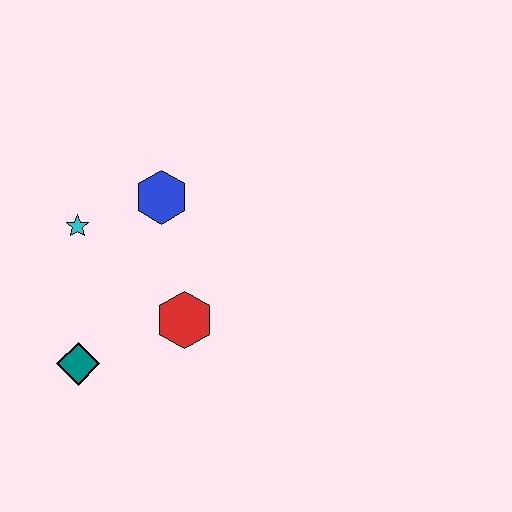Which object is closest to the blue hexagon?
The cyan star is closest to the blue hexagon.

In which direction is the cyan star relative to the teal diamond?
The cyan star is above the teal diamond.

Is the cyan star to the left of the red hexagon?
Yes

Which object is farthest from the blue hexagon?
The teal diamond is farthest from the blue hexagon.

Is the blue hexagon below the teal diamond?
No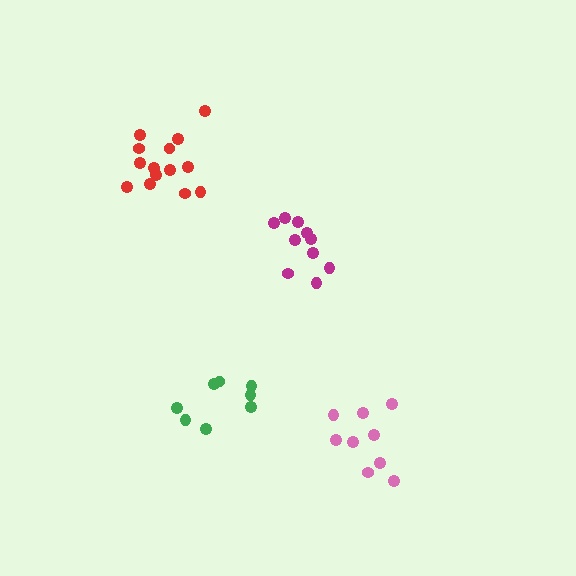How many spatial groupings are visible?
There are 4 spatial groupings.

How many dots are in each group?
Group 1: 8 dots, Group 2: 14 dots, Group 3: 10 dots, Group 4: 9 dots (41 total).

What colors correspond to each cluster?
The clusters are colored: green, red, magenta, pink.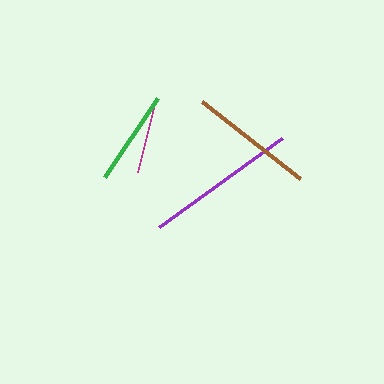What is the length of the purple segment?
The purple segment is approximately 152 pixels long.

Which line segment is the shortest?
The magenta line is the shortest at approximately 69 pixels.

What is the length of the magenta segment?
The magenta segment is approximately 69 pixels long.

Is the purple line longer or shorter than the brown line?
The purple line is longer than the brown line.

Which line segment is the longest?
The purple line is the longest at approximately 152 pixels.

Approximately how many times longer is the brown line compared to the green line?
The brown line is approximately 1.3 times the length of the green line.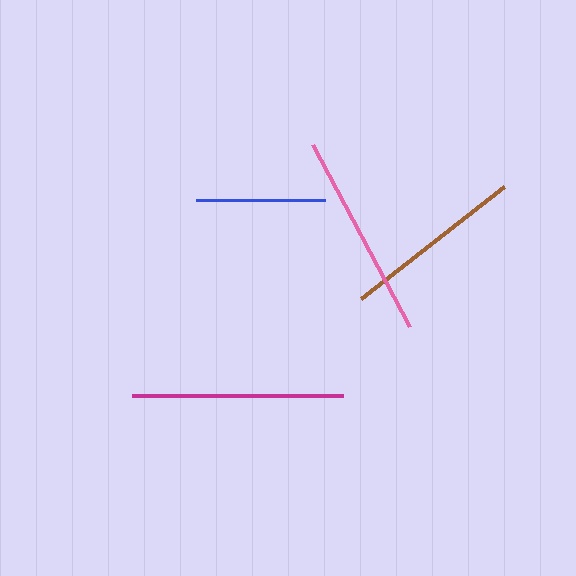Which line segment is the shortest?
The blue line is the shortest at approximately 129 pixels.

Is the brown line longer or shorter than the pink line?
The pink line is longer than the brown line.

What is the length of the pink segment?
The pink segment is approximately 206 pixels long.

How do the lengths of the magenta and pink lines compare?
The magenta and pink lines are approximately the same length.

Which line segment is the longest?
The magenta line is the longest at approximately 212 pixels.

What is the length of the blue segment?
The blue segment is approximately 129 pixels long.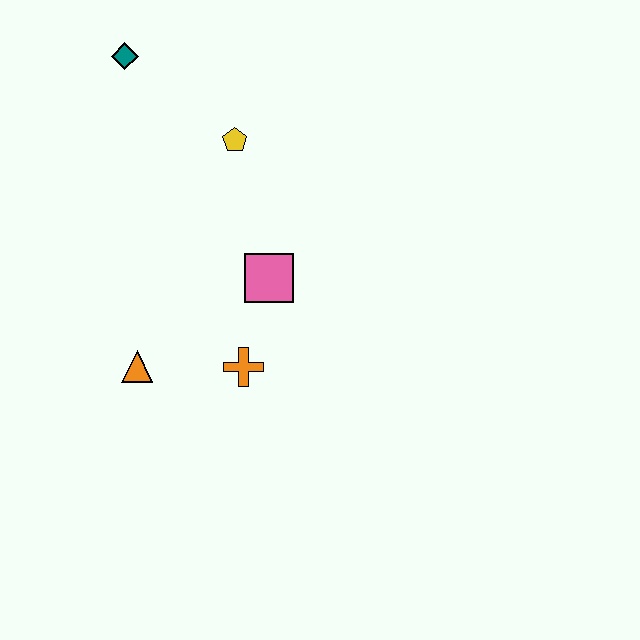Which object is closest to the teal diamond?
The yellow pentagon is closest to the teal diamond.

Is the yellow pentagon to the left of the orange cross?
Yes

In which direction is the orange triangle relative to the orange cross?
The orange triangle is to the left of the orange cross.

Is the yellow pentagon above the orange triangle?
Yes